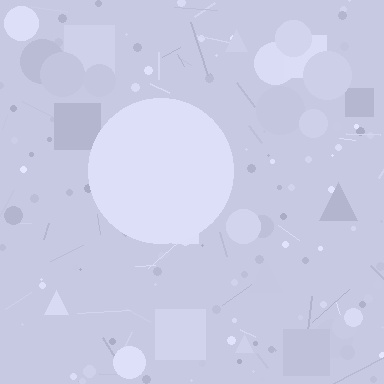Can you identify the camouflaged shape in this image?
The camouflaged shape is a circle.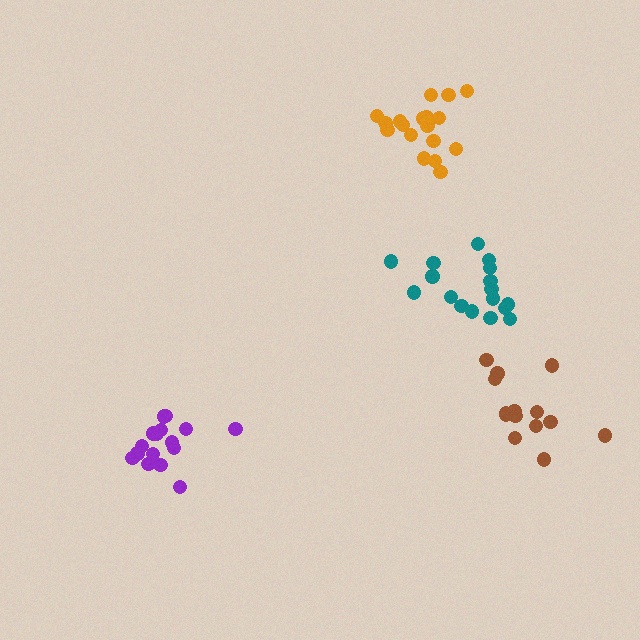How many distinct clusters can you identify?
There are 4 distinct clusters.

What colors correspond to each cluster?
The clusters are colored: brown, teal, purple, orange.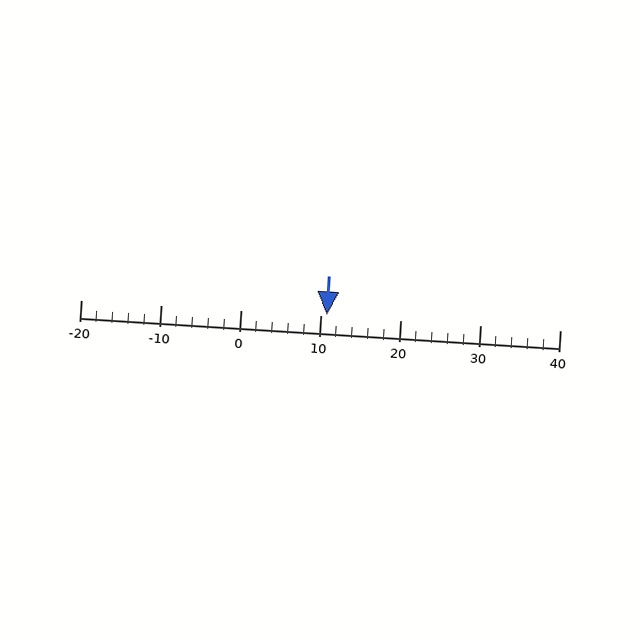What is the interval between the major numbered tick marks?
The major tick marks are spaced 10 units apart.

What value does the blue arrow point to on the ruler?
The blue arrow points to approximately 11.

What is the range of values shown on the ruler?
The ruler shows values from -20 to 40.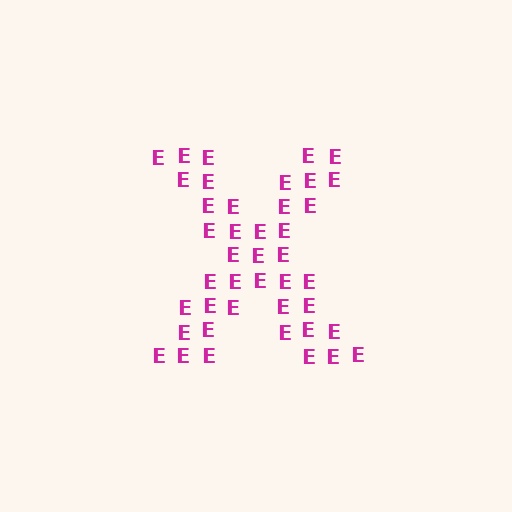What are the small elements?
The small elements are letter E's.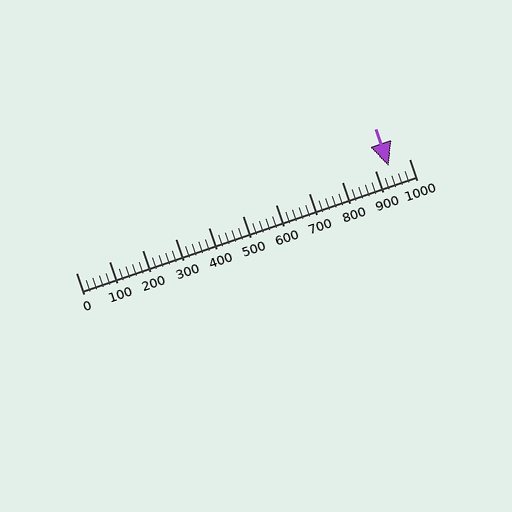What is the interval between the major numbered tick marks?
The major tick marks are spaced 100 units apart.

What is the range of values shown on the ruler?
The ruler shows values from 0 to 1000.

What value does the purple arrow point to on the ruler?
The purple arrow points to approximately 939.